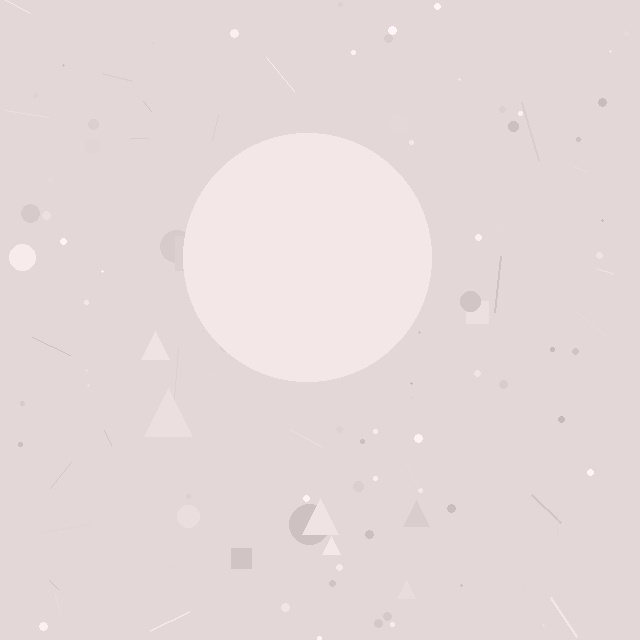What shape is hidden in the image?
A circle is hidden in the image.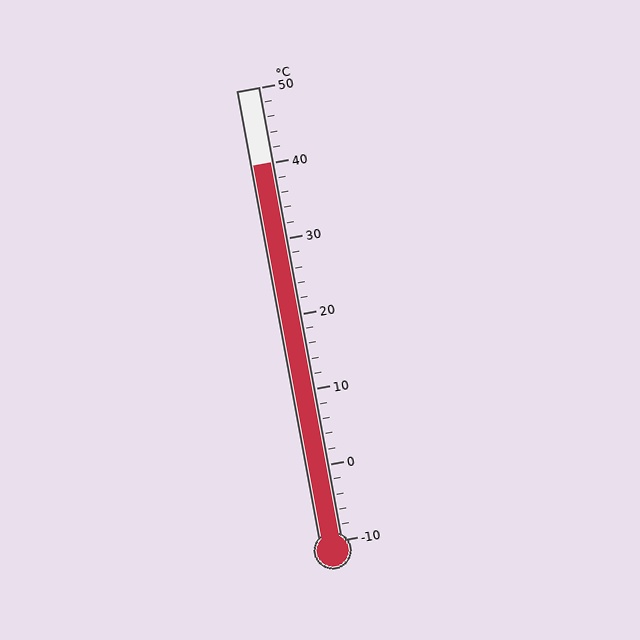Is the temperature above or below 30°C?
The temperature is above 30°C.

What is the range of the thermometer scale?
The thermometer scale ranges from -10°C to 50°C.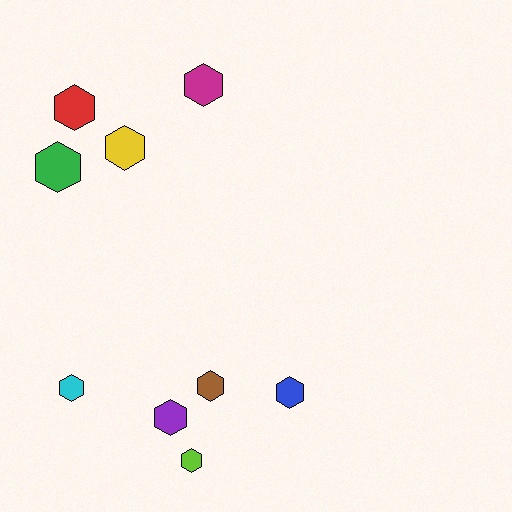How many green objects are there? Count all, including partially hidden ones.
There is 1 green object.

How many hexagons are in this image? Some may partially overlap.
There are 9 hexagons.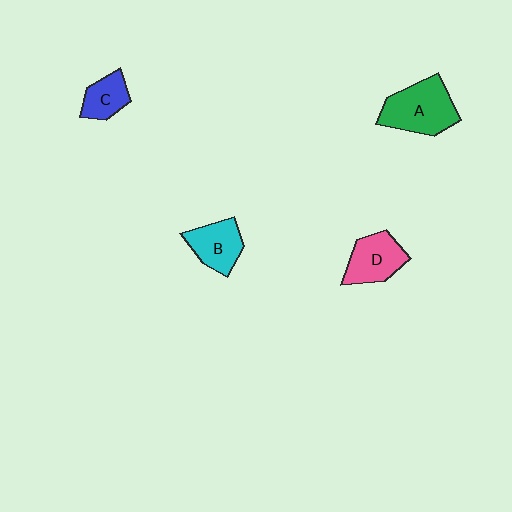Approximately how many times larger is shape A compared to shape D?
Approximately 1.3 times.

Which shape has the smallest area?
Shape C (blue).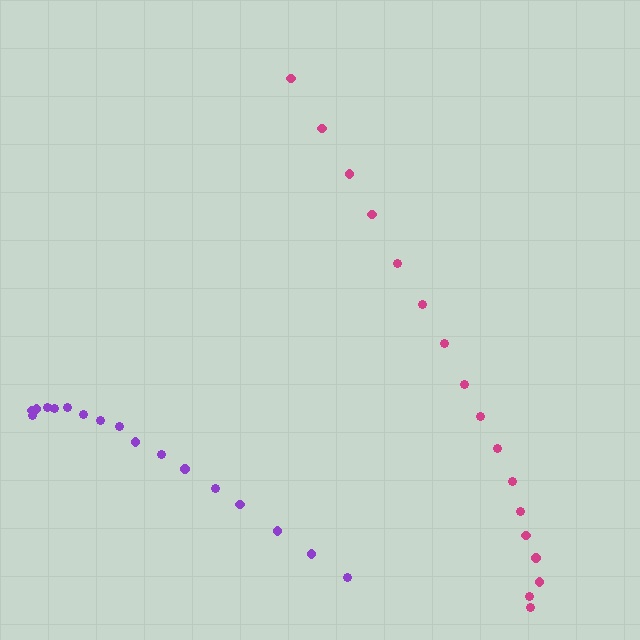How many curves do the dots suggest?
There are 2 distinct paths.